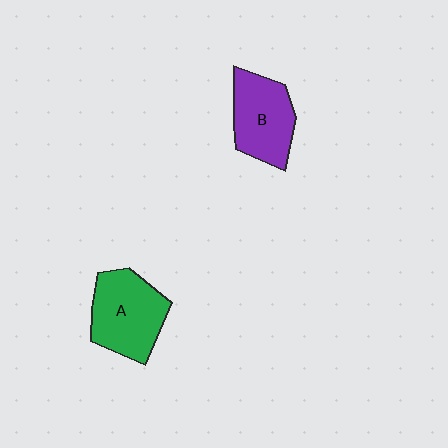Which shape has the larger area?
Shape A (green).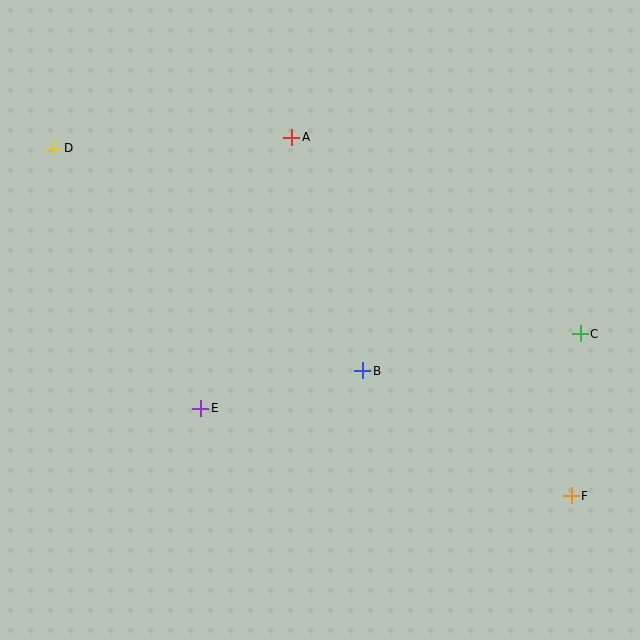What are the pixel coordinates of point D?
Point D is at (54, 148).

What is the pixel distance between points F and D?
The distance between F and D is 623 pixels.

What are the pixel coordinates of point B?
Point B is at (363, 371).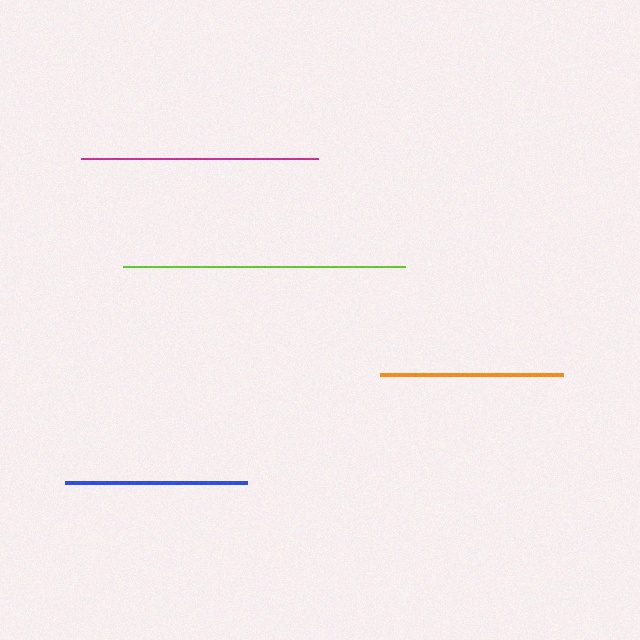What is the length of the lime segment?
The lime segment is approximately 281 pixels long.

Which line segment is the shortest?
The blue line is the shortest at approximately 182 pixels.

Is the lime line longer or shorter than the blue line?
The lime line is longer than the blue line.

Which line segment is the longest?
The lime line is the longest at approximately 281 pixels.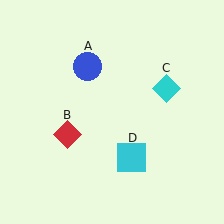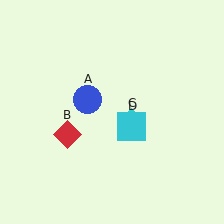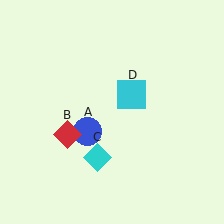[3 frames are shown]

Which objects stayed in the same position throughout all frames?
Red diamond (object B) remained stationary.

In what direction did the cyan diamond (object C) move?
The cyan diamond (object C) moved down and to the left.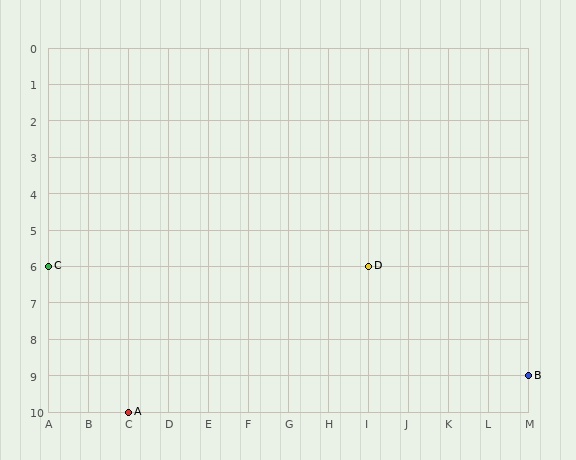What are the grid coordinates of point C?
Point C is at grid coordinates (A, 6).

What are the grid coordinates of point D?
Point D is at grid coordinates (I, 6).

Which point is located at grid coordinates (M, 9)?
Point B is at (M, 9).